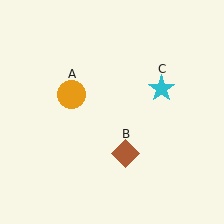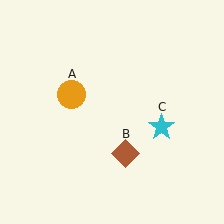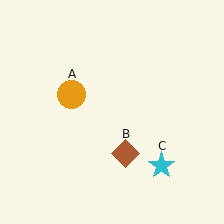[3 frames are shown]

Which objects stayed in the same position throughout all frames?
Orange circle (object A) and brown diamond (object B) remained stationary.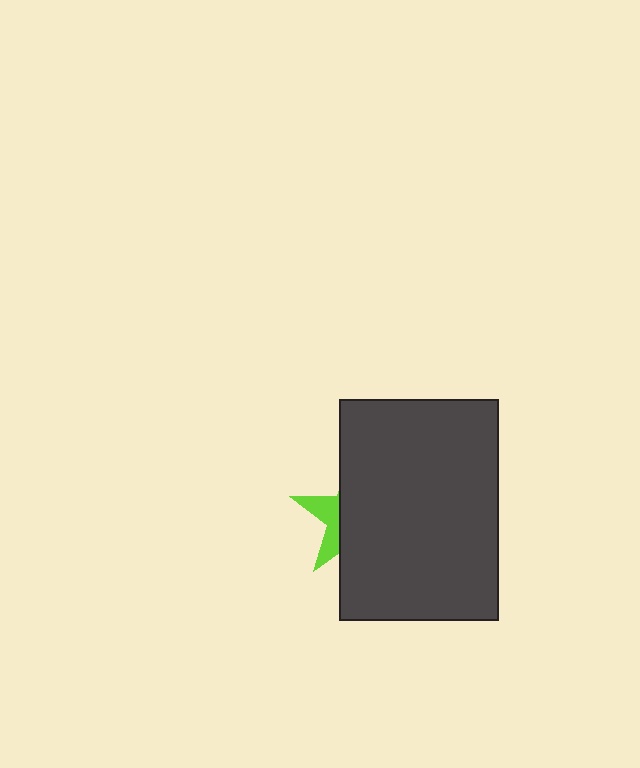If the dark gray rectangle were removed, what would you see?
You would see the complete lime star.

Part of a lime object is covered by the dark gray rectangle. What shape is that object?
It is a star.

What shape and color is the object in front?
The object in front is a dark gray rectangle.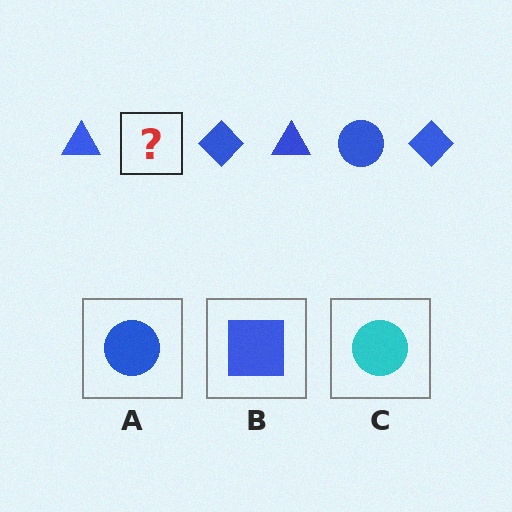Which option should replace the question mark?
Option A.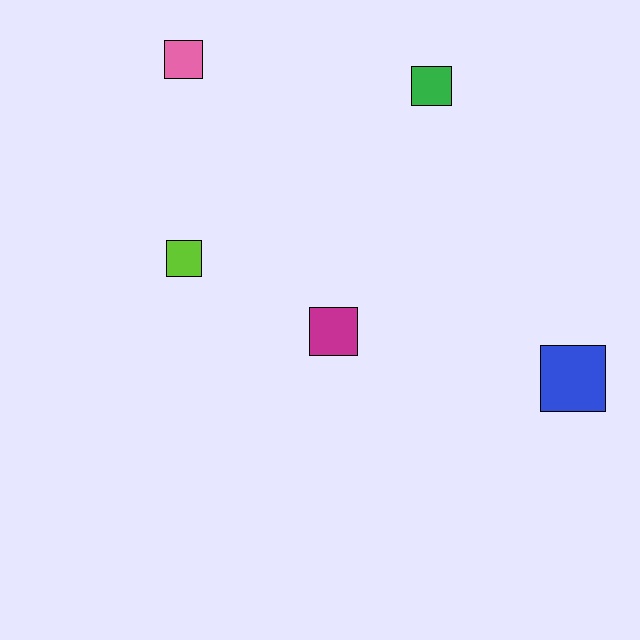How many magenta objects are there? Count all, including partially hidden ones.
There is 1 magenta object.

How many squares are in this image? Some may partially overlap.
There are 5 squares.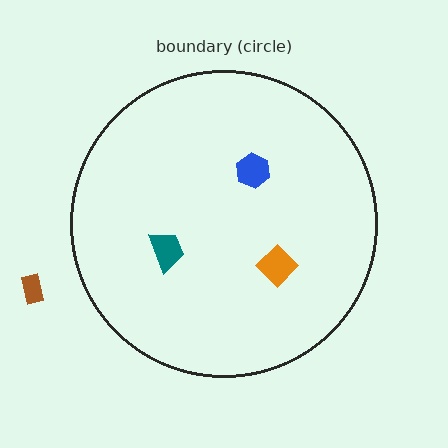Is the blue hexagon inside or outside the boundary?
Inside.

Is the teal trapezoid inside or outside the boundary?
Inside.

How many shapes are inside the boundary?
3 inside, 1 outside.